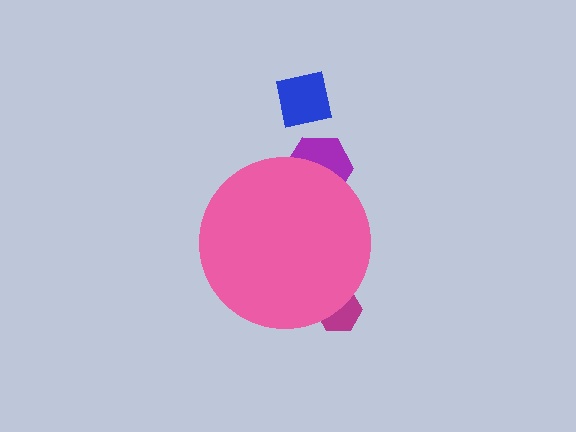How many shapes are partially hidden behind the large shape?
2 shapes are partially hidden.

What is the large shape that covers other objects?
A pink circle.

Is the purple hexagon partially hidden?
Yes, the purple hexagon is partially hidden behind the pink circle.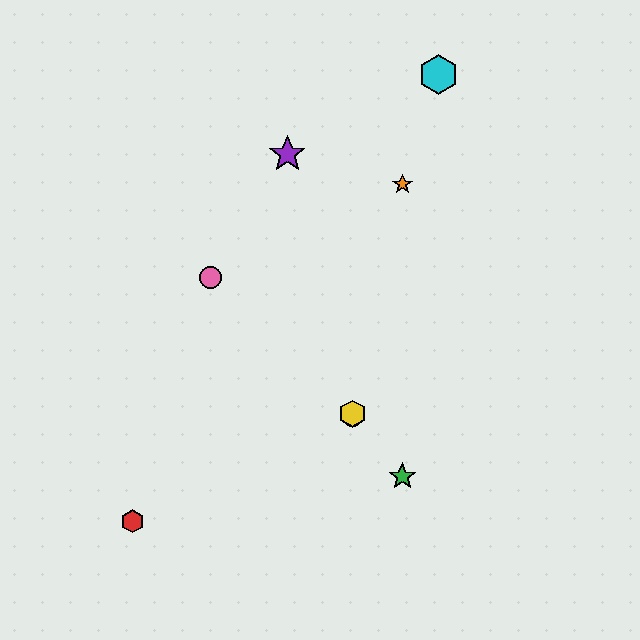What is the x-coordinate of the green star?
The green star is at x≈402.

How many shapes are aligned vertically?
2 shapes (the blue circle, the yellow hexagon) are aligned vertically.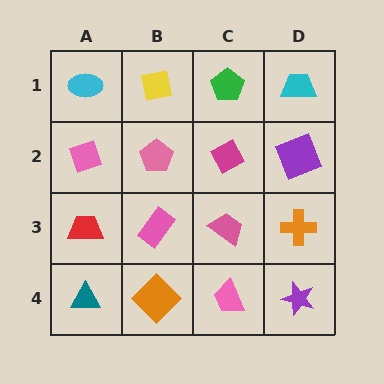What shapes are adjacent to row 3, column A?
A pink diamond (row 2, column A), a teal triangle (row 4, column A), a pink rectangle (row 3, column B).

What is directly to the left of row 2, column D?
A magenta diamond.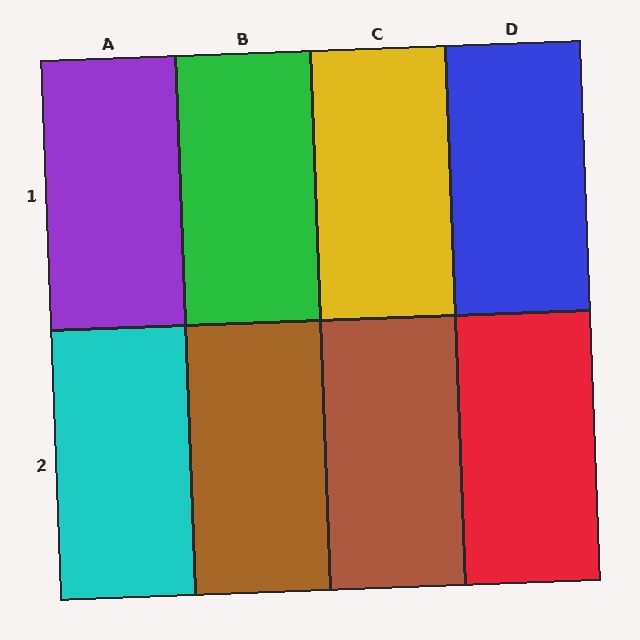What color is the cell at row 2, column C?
Brown.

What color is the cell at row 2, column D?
Red.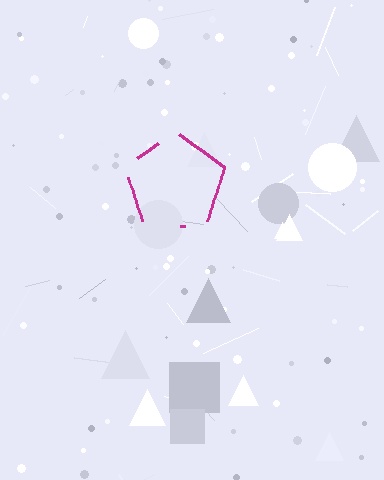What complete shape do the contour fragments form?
The contour fragments form a pentagon.